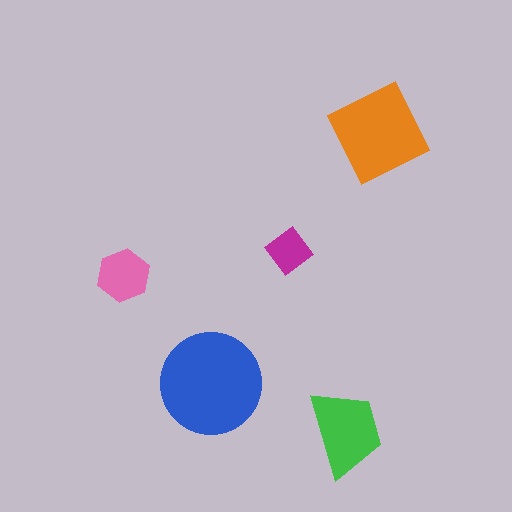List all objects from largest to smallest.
The blue circle, the orange diamond, the green trapezoid, the pink hexagon, the magenta diamond.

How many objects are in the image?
There are 5 objects in the image.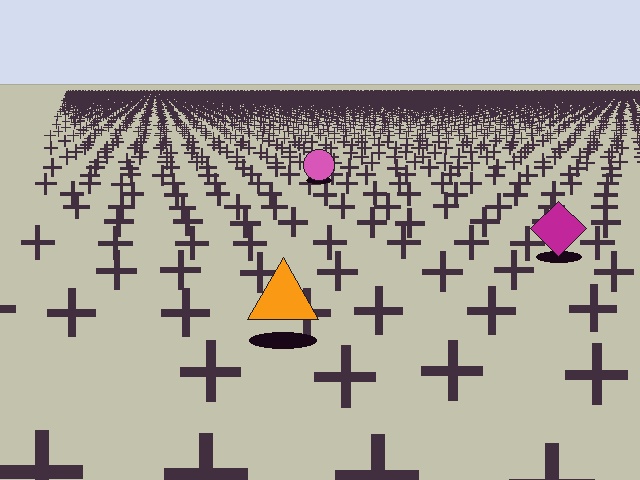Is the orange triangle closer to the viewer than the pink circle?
Yes. The orange triangle is closer — you can tell from the texture gradient: the ground texture is coarser near it.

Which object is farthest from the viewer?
The pink circle is farthest from the viewer. It appears smaller and the ground texture around it is denser.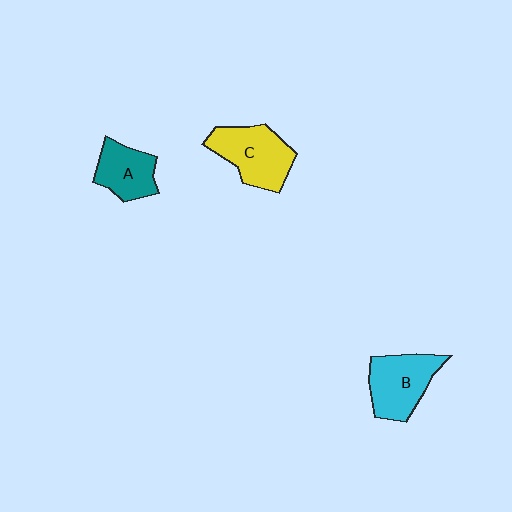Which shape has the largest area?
Shape C (yellow).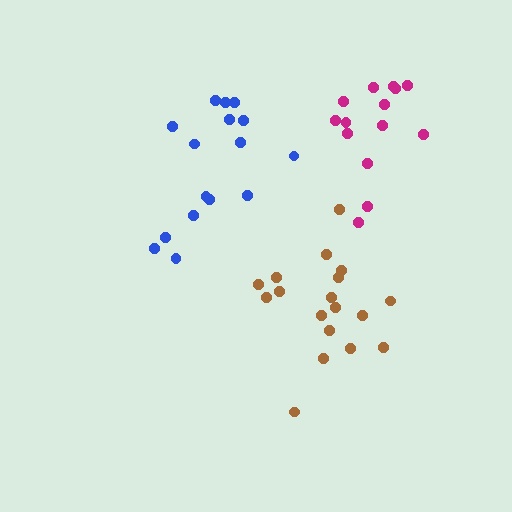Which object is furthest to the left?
The blue cluster is leftmost.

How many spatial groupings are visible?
There are 3 spatial groupings.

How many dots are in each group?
Group 1: 16 dots, Group 2: 14 dots, Group 3: 18 dots (48 total).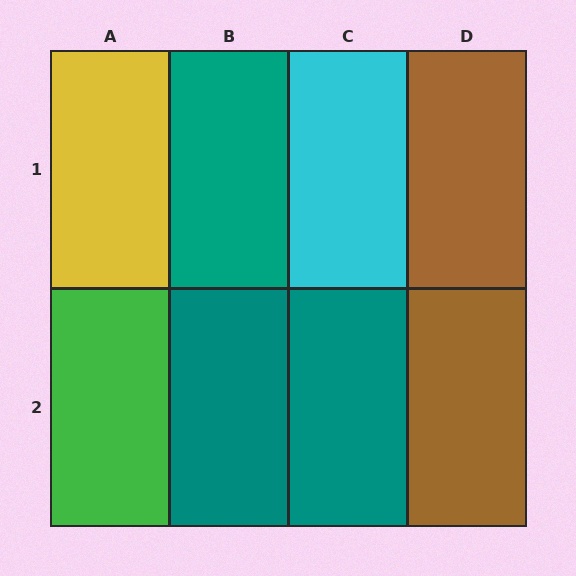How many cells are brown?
2 cells are brown.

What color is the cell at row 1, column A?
Yellow.